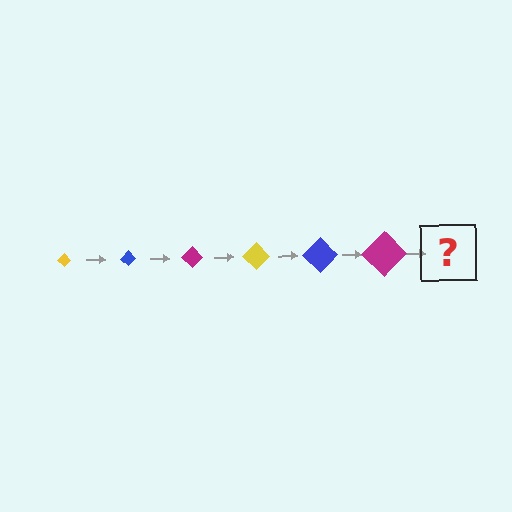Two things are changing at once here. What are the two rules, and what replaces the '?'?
The two rules are that the diamond grows larger each step and the color cycles through yellow, blue, and magenta. The '?' should be a yellow diamond, larger than the previous one.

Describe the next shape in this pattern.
It should be a yellow diamond, larger than the previous one.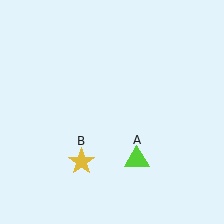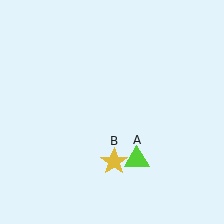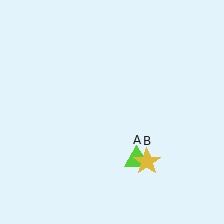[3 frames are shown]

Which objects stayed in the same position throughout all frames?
Lime triangle (object A) remained stationary.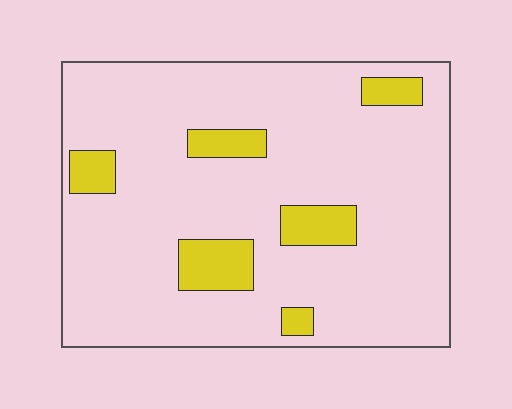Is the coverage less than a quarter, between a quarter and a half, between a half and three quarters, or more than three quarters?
Less than a quarter.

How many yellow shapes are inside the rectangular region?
6.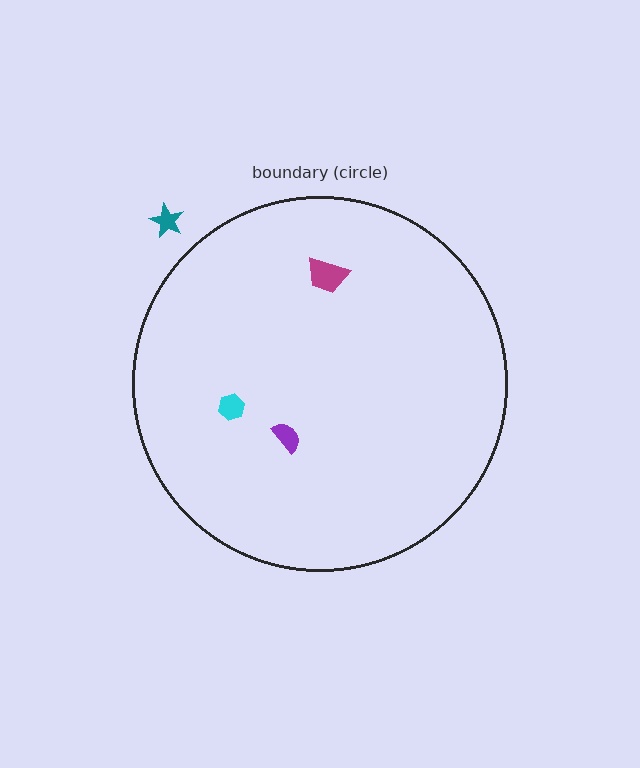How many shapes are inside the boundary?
3 inside, 1 outside.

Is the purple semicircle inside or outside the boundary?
Inside.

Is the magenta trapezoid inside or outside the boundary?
Inside.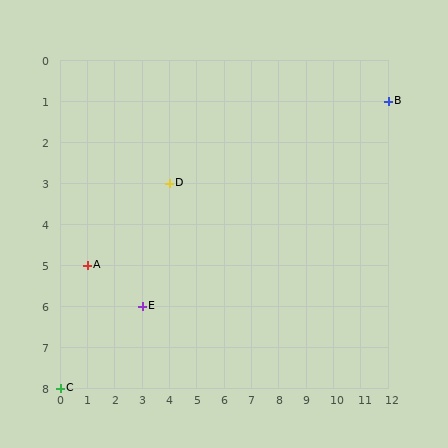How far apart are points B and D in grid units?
Points B and D are 8 columns and 2 rows apart (about 8.2 grid units diagonally).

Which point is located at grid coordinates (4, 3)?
Point D is at (4, 3).